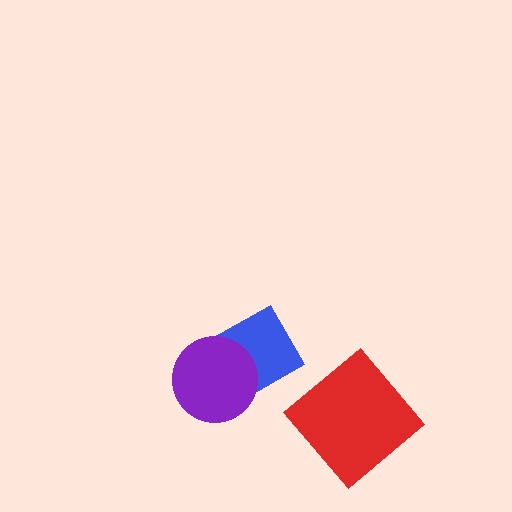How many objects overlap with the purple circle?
1 object overlaps with the purple circle.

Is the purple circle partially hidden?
No, no other shape covers it.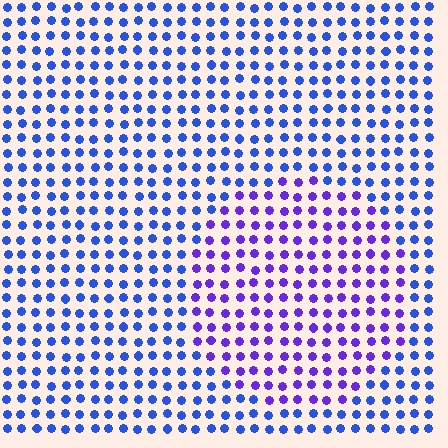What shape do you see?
I see a circle.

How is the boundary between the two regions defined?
The boundary is defined purely by a slight shift in hue (about 37 degrees). Spacing, size, and orientation are identical on both sides.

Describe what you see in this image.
The image is filled with small blue elements in a uniform arrangement. A circle-shaped region is visible where the elements are tinted to a slightly different hue, forming a subtle color boundary.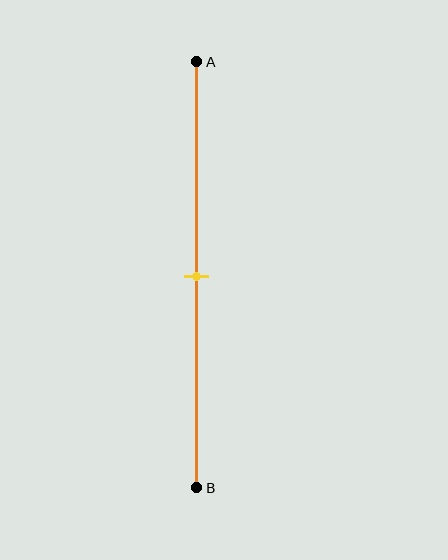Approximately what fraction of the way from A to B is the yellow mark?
The yellow mark is approximately 50% of the way from A to B.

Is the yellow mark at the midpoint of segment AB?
Yes, the mark is approximately at the midpoint.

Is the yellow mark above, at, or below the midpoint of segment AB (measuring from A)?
The yellow mark is approximately at the midpoint of segment AB.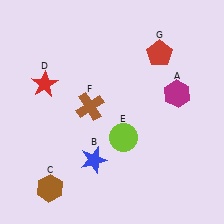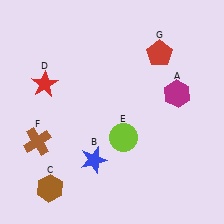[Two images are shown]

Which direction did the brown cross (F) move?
The brown cross (F) moved left.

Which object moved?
The brown cross (F) moved left.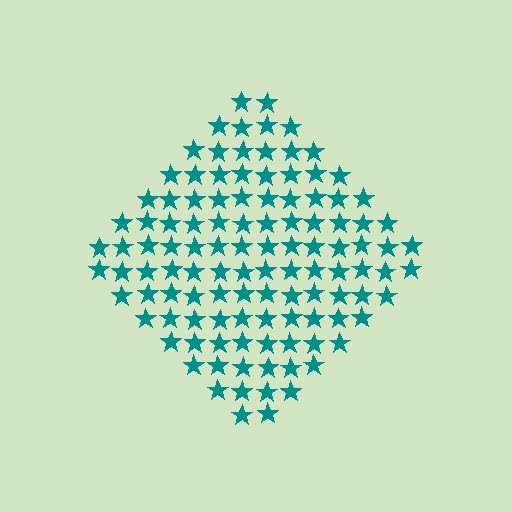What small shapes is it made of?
It is made of small stars.